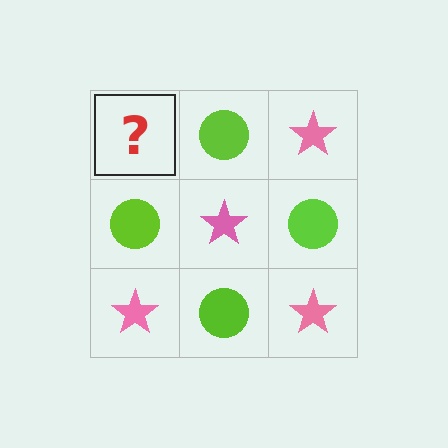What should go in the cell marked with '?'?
The missing cell should contain a pink star.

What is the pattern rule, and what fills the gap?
The rule is that it alternates pink star and lime circle in a checkerboard pattern. The gap should be filled with a pink star.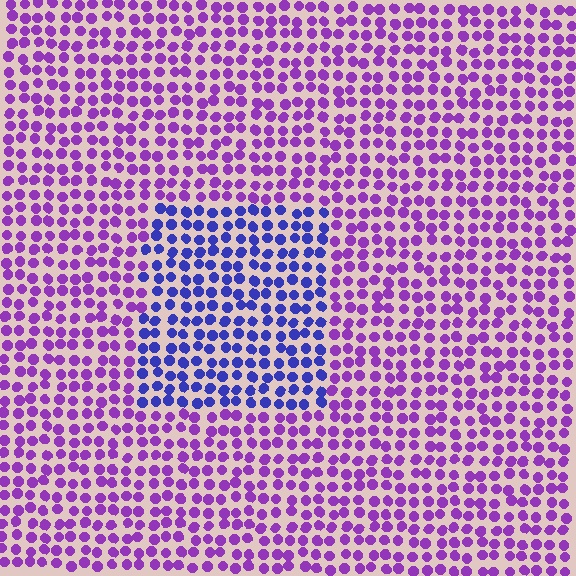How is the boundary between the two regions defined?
The boundary is defined purely by a slight shift in hue (about 43 degrees). Spacing, size, and orientation are identical on both sides.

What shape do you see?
I see a rectangle.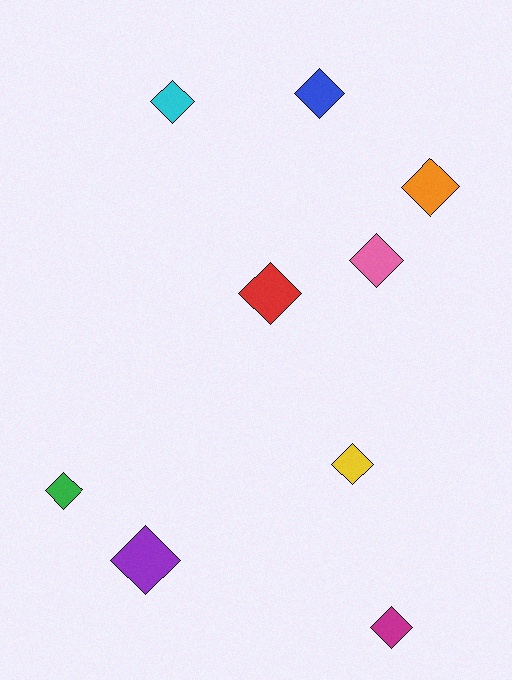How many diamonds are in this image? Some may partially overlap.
There are 9 diamonds.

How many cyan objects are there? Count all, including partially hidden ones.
There is 1 cyan object.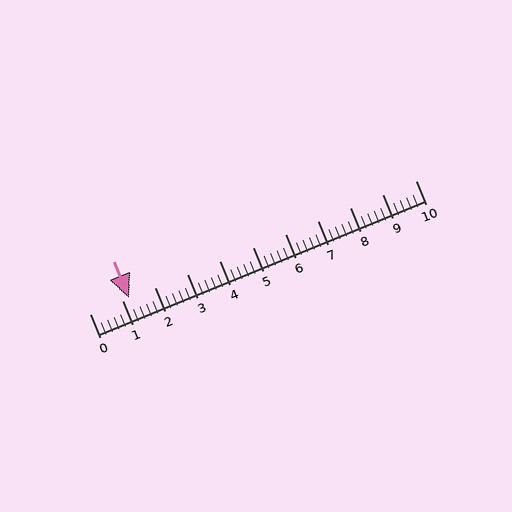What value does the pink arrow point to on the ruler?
The pink arrow points to approximately 1.2.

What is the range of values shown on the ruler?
The ruler shows values from 0 to 10.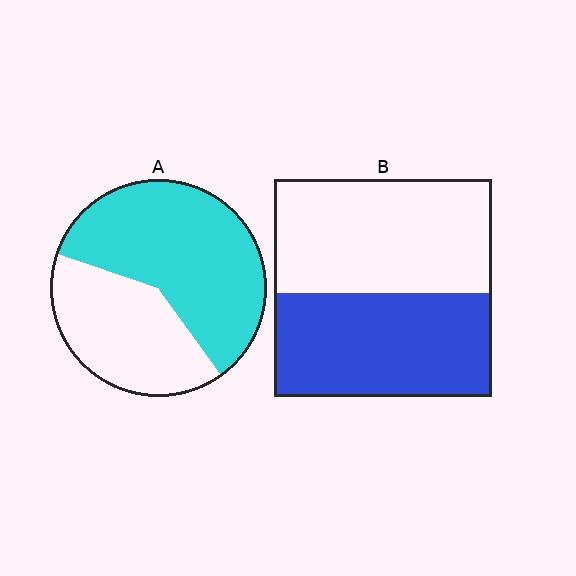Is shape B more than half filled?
Roughly half.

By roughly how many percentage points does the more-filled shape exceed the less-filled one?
By roughly 10 percentage points (A over B).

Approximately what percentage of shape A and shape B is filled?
A is approximately 60% and B is approximately 50%.